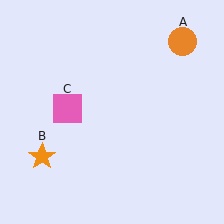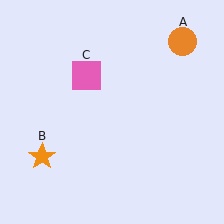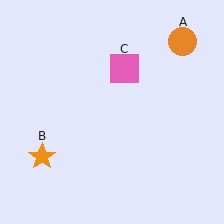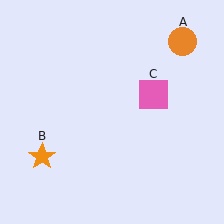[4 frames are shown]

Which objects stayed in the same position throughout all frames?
Orange circle (object A) and orange star (object B) remained stationary.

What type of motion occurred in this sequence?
The pink square (object C) rotated clockwise around the center of the scene.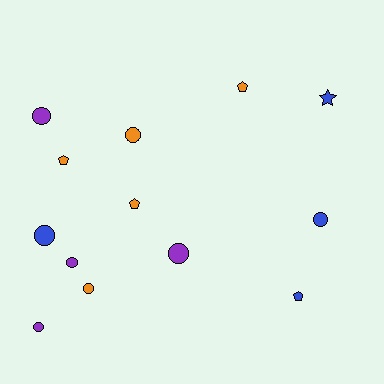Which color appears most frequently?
Orange, with 5 objects.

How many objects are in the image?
There are 13 objects.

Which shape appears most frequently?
Circle, with 8 objects.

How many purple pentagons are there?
There are no purple pentagons.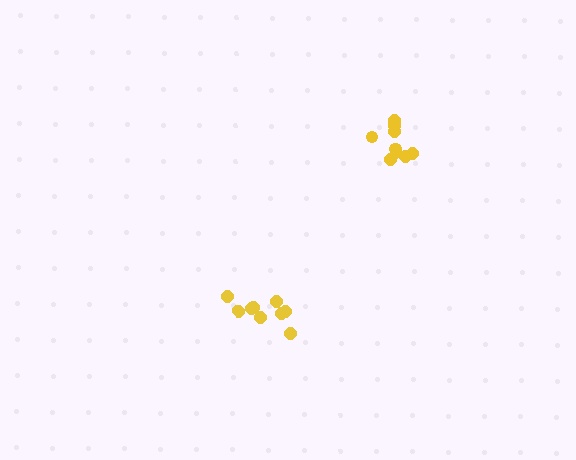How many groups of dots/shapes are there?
There are 2 groups.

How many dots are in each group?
Group 1: 9 dots, Group 2: 9 dots (18 total).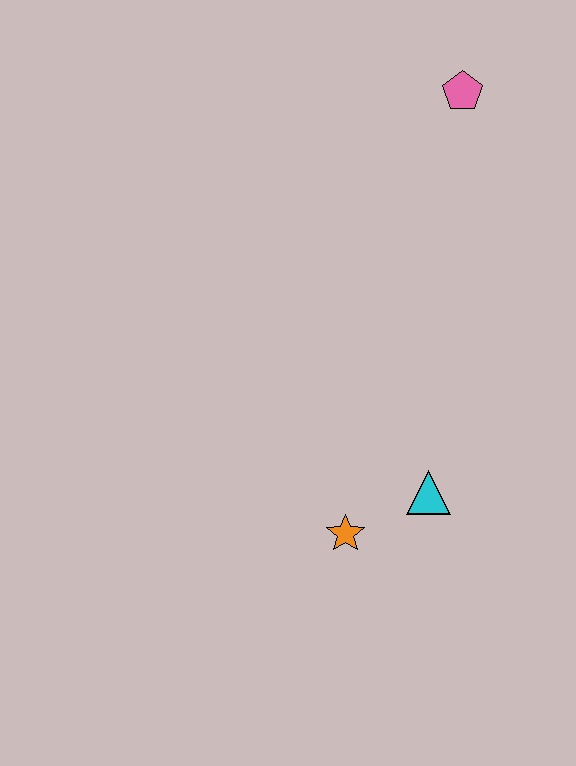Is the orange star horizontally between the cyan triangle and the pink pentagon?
No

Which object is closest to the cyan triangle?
The orange star is closest to the cyan triangle.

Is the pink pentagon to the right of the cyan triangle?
Yes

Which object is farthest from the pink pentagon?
The orange star is farthest from the pink pentagon.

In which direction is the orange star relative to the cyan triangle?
The orange star is to the left of the cyan triangle.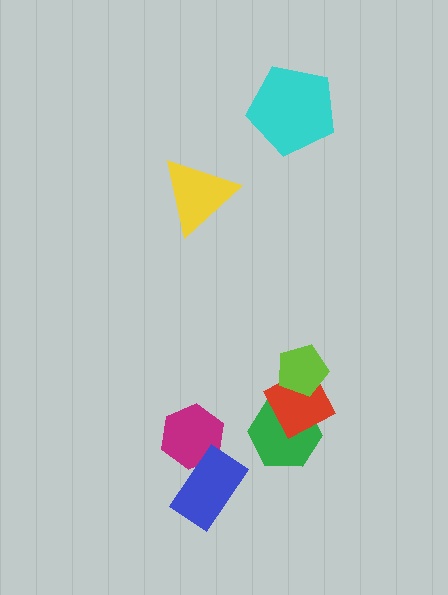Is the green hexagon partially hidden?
Yes, it is partially covered by another shape.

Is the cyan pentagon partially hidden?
No, no other shape covers it.